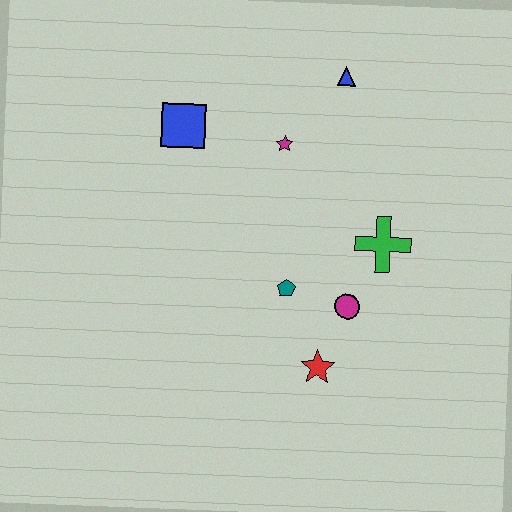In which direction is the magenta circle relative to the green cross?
The magenta circle is below the green cross.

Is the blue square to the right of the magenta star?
No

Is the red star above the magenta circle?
No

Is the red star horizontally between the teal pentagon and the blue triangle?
Yes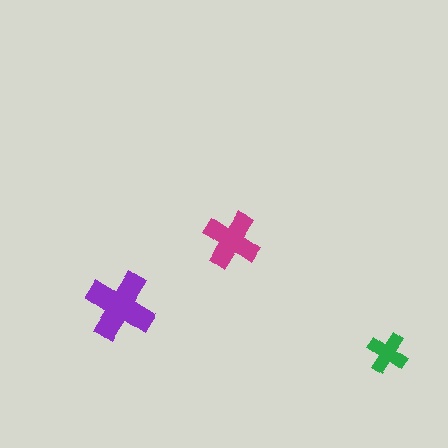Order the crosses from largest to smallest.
the purple one, the magenta one, the green one.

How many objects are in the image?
There are 3 objects in the image.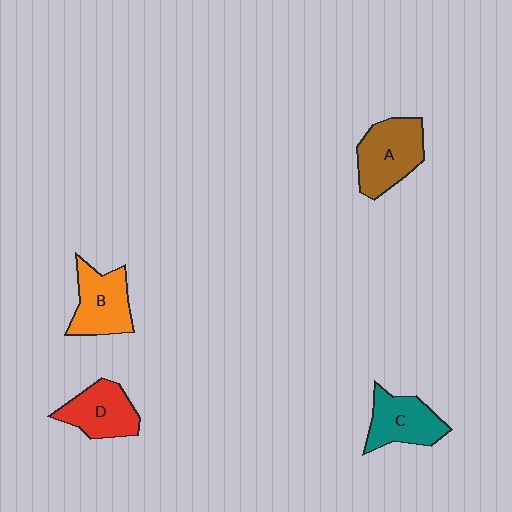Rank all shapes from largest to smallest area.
From largest to smallest: A (brown), B (orange), C (teal), D (red).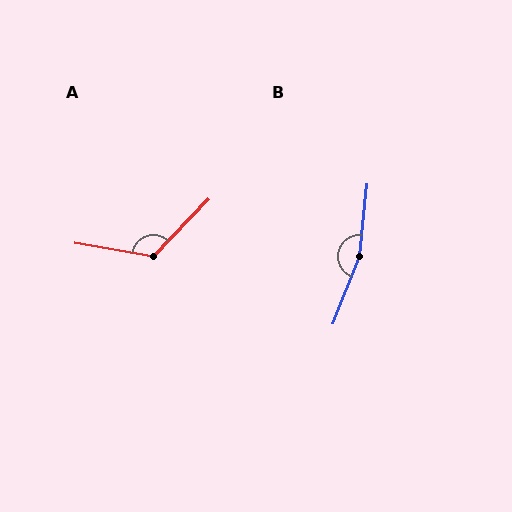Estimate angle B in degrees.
Approximately 165 degrees.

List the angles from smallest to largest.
A (125°), B (165°).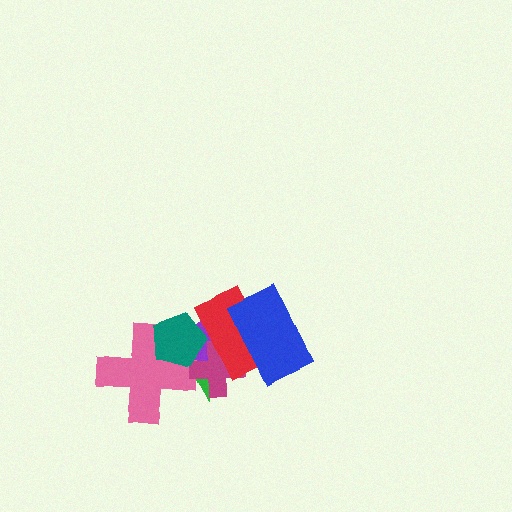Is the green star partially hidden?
Yes, it is partially covered by another shape.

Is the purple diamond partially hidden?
Yes, it is partially covered by another shape.